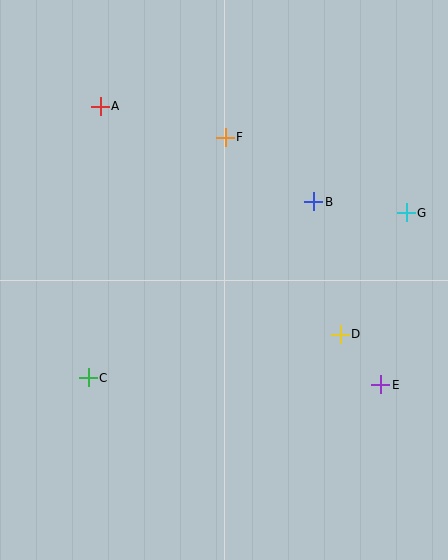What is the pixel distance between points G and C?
The distance between G and C is 358 pixels.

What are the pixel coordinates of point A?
Point A is at (100, 106).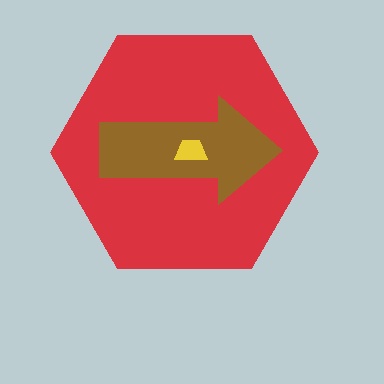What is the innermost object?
The yellow trapezoid.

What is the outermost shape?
The red hexagon.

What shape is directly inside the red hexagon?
The brown arrow.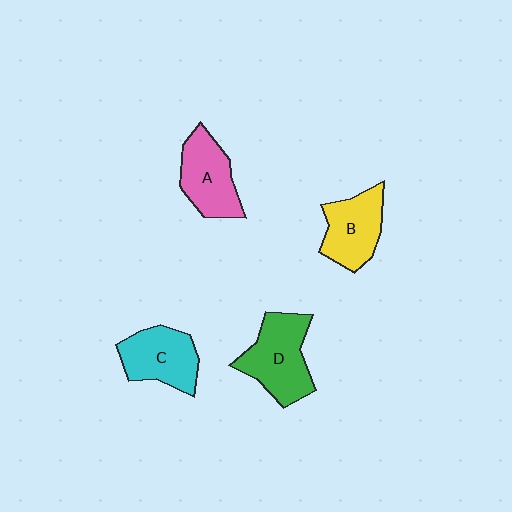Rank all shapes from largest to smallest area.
From largest to smallest: D (green), C (cyan), A (pink), B (yellow).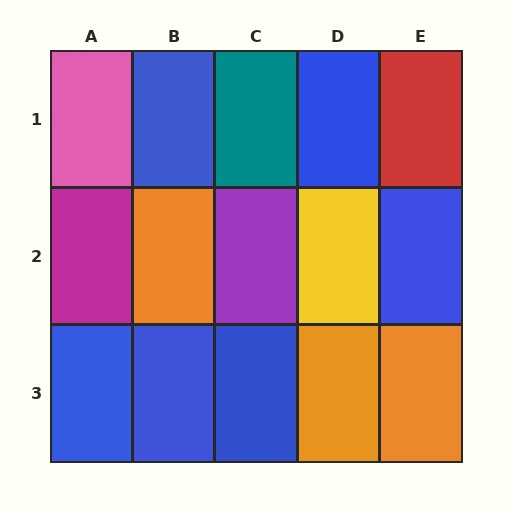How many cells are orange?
3 cells are orange.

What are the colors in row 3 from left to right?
Blue, blue, blue, orange, orange.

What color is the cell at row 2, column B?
Orange.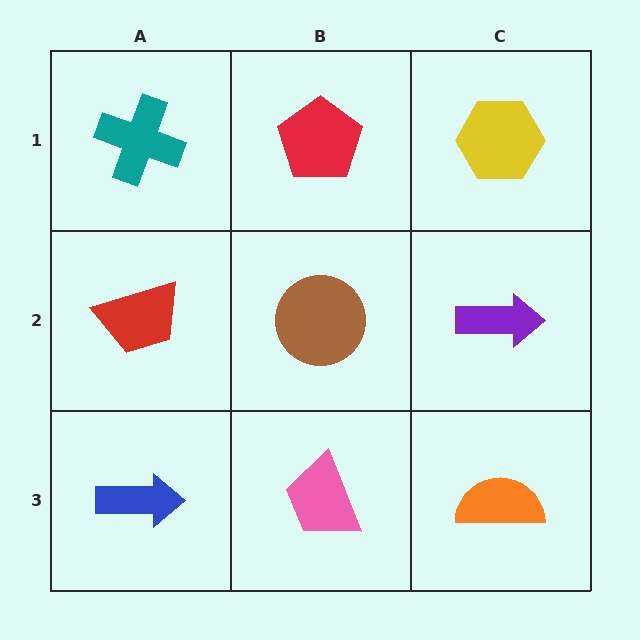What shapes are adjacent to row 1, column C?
A purple arrow (row 2, column C), a red pentagon (row 1, column B).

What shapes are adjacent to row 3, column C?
A purple arrow (row 2, column C), a pink trapezoid (row 3, column B).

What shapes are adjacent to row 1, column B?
A brown circle (row 2, column B), a teal cross (row 1, column A), a yellow hexagon (row 1, column C).